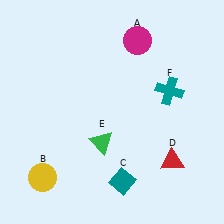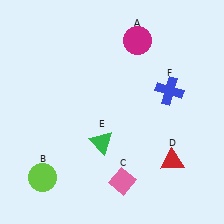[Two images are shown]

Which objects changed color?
B changed from yellow to lime. C changed from teal to pink. F changed from teal to blue.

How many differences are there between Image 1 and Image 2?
There are 3 differences between the two images.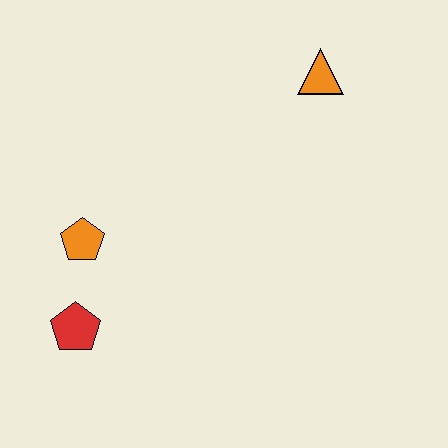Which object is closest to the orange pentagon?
The red pentagon is closest to the orange pentagon.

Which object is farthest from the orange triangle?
The red pentagon is farthest from the orange triangle.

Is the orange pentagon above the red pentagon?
Yes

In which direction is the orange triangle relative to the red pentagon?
The orange triangle is above the red pentagon.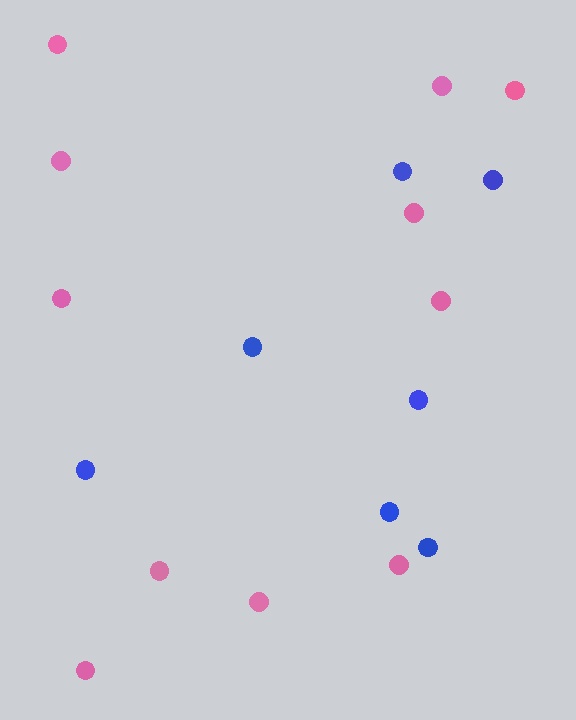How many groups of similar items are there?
There are 2 groups: one group of blue circles (7) and one group of pink circles (11).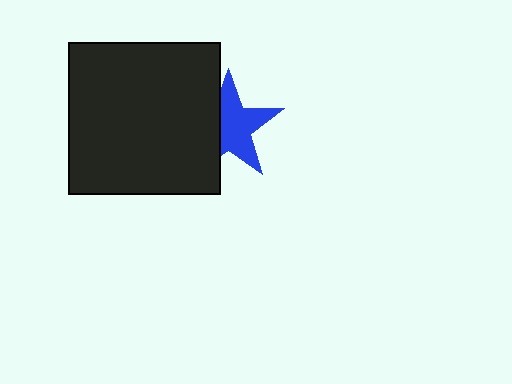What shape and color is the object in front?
The object in front is a black square.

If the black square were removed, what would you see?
You would see the complete blue star.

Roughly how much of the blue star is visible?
About half of it is visible (roughly 63%).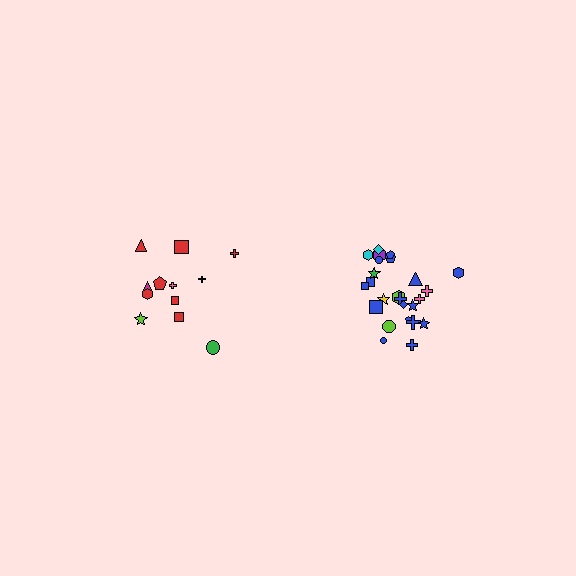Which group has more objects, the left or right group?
The right group.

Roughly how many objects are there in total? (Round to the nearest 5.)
Roughly 35 objects in total.